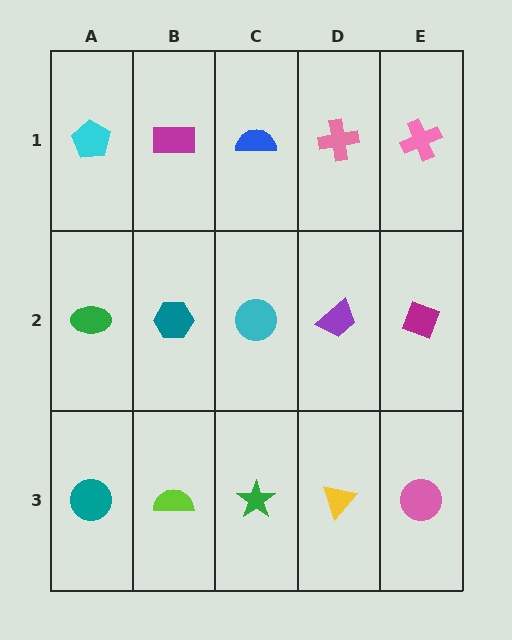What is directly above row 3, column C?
A cyan circle.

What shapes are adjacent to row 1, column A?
A green ellipse (row 2, column A), a magenta rectangle (row 1, column B).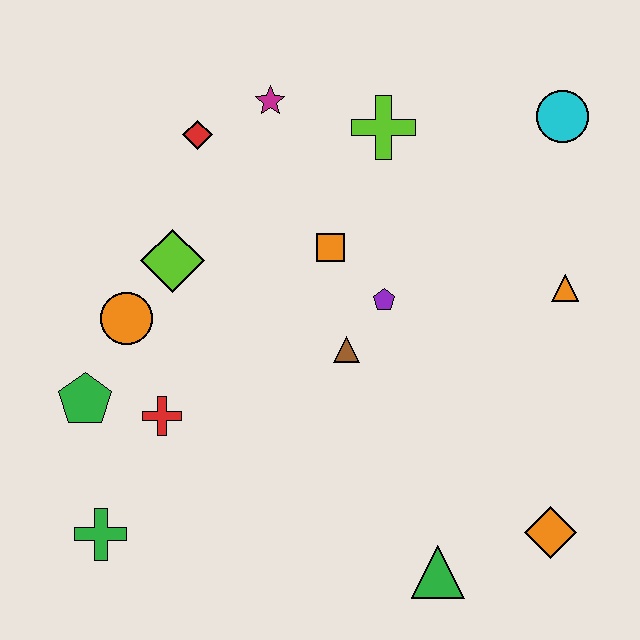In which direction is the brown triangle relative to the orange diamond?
The brown triangle is to the left of the orange diamond.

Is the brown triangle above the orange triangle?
No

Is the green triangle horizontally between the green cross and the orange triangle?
Yes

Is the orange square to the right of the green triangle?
No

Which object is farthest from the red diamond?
The orange diamond is farthest from the red diamond.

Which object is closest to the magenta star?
The red diamond is closest to the magenta star.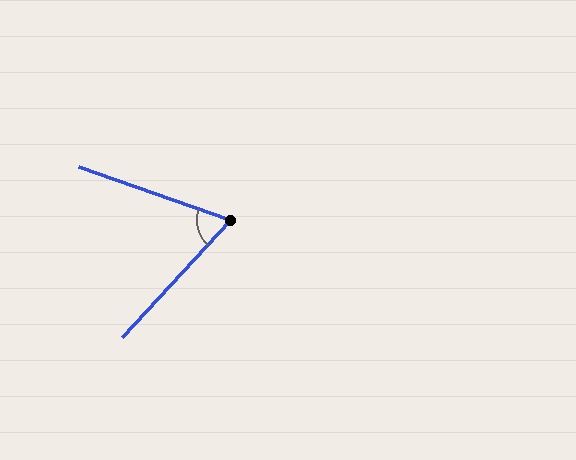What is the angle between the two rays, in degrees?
Approximately 67 degrees.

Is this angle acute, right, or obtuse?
It is acute.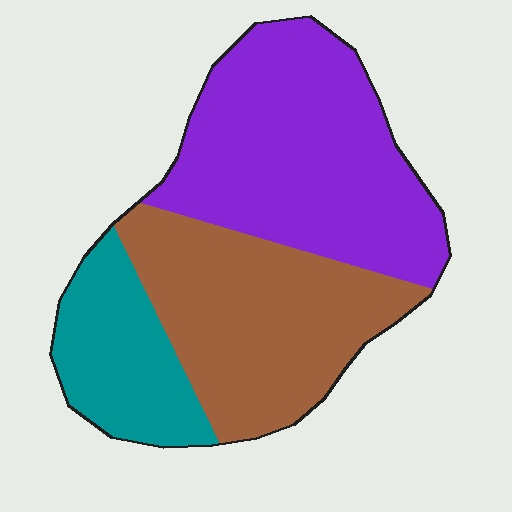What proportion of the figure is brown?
Brown takes up about three eighths (3/8) of the figure.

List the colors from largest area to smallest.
From largest to smallest: purple, brown, teal.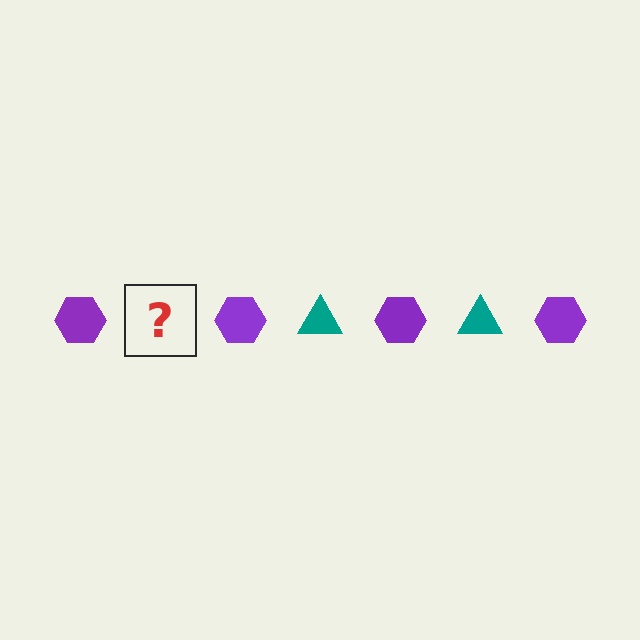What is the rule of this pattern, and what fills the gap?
The rule is that the pattern alternates between purple hexagon and teal triangle. The gap should be filled with a teal triangle.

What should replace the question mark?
The question mark should be replaced with a teal triangle.